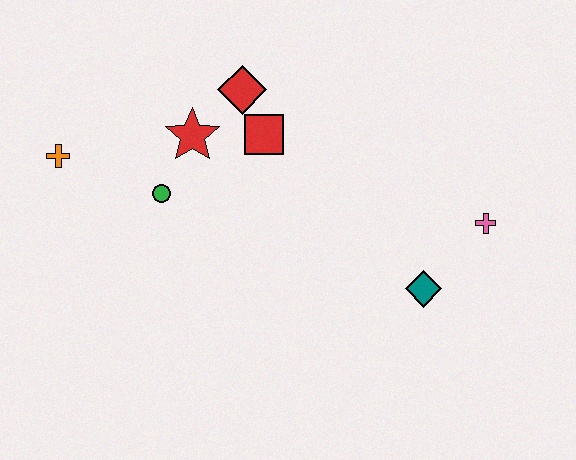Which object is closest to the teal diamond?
The pink cross is closest to the teal diamond.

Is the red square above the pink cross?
Yes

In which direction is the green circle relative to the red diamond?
The green circle is below the red diamond.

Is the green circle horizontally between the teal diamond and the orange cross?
Yes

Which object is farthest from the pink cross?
The orange cross is farthest from the pink cross.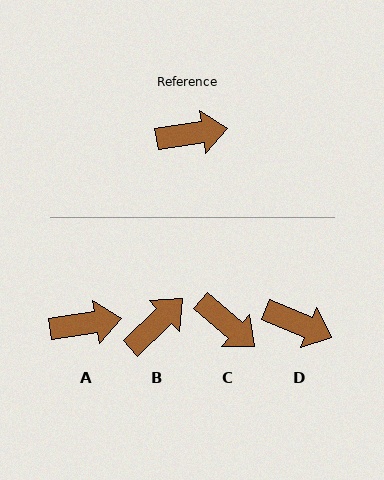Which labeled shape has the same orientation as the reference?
A.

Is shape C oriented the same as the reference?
No, it is off by about 49 degrees.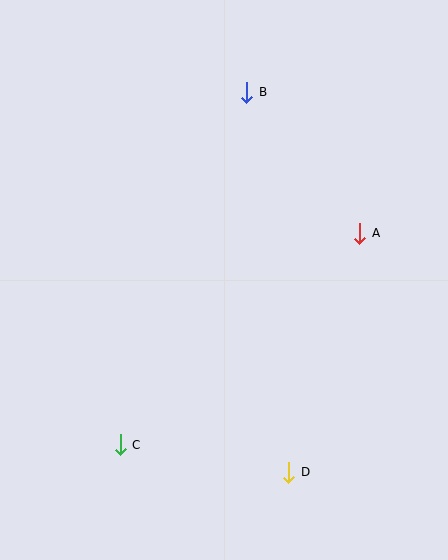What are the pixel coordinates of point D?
Point D is at (289, 472).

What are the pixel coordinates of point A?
Point A is at (360, 233).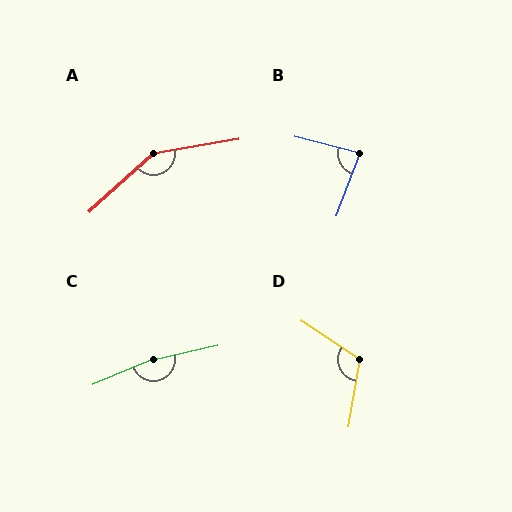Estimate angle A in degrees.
Approximately 148 degrees.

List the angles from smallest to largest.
B (84°), D (114°), A (148°), C (170°).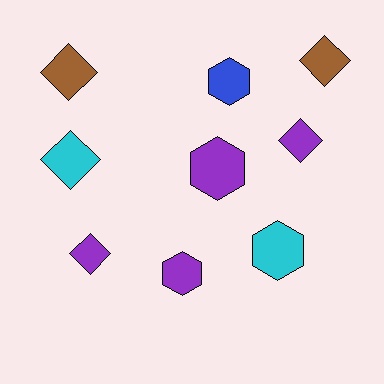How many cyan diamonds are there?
There is 1 cyan diamond.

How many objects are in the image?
There are 9 objects.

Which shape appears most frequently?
Diamond, with 5 objects.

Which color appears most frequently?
Purple, with 4 objects.